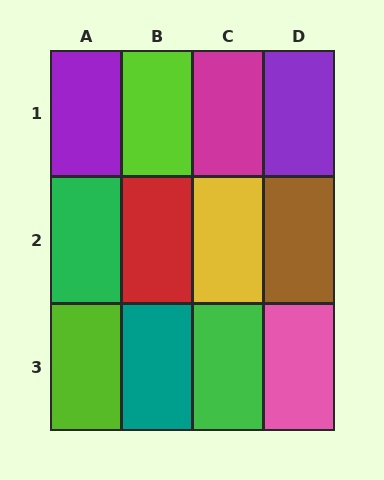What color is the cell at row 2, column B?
Red.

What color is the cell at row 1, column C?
Magenta.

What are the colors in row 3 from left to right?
Lime, teal, green, pink.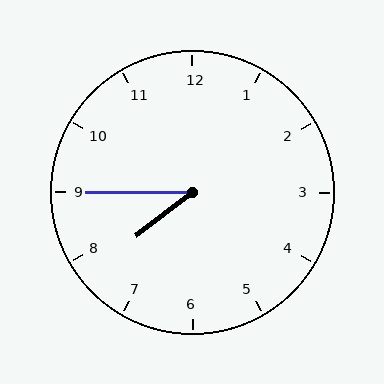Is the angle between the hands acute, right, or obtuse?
It is acute.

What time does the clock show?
7:45.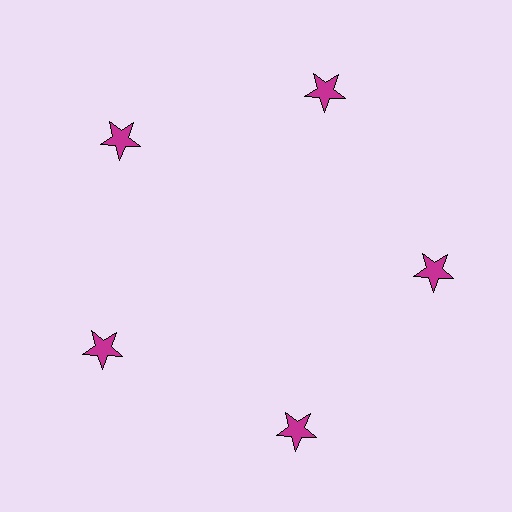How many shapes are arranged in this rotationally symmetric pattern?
There are 5 shapes, arranged in 5 groups of 1.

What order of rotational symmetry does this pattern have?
This pattern has 5-fold rotational symmetry.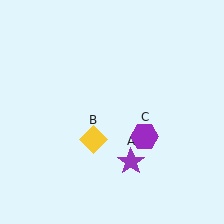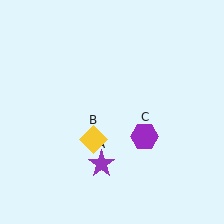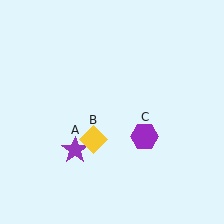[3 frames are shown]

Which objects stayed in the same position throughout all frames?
Yellow diamond (object B) and purple hexagon (object C) remained stationary.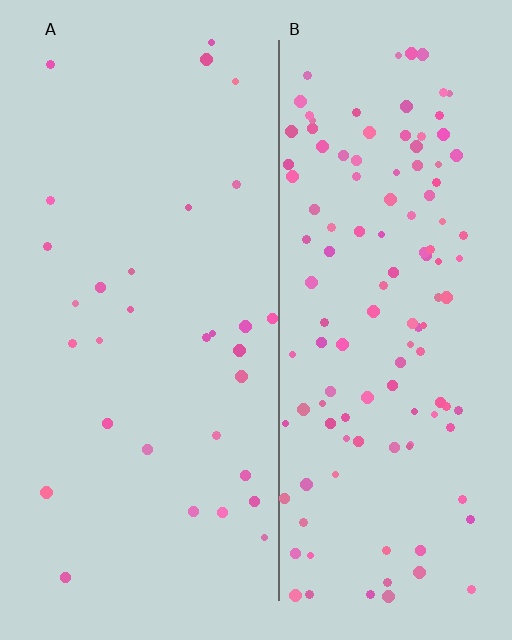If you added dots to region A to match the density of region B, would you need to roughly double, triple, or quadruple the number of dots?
Approximately quadruple.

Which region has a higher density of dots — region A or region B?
B (the right).